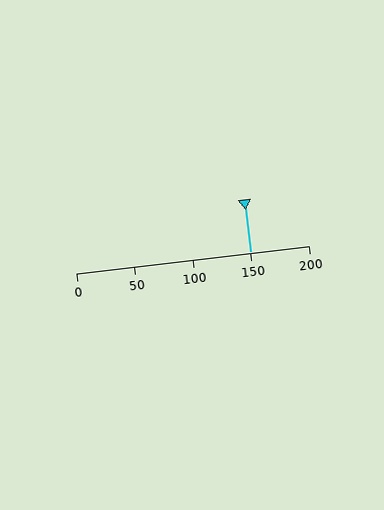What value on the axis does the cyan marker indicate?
The marker indicates approximately 150.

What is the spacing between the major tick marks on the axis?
The major ticks are spaced 50 apart.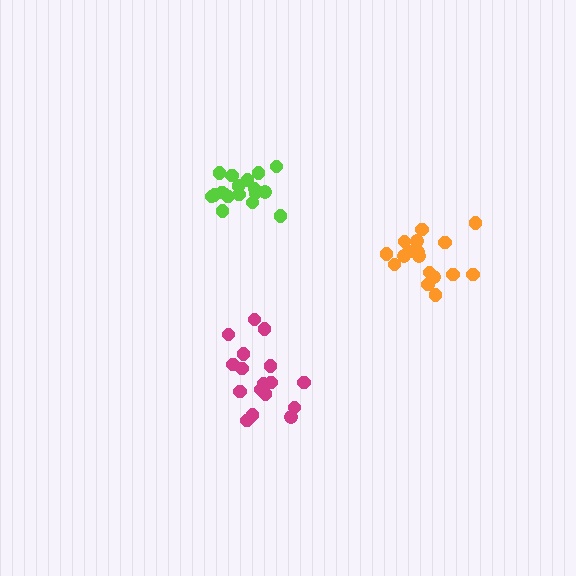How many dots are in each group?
Group 1: 17 dots, Group 2: 18 dots, Group 3: 18 dots (53 total).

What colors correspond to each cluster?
The clusters are colored: magenta, lime, orange.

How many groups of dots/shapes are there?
There are 3 groups.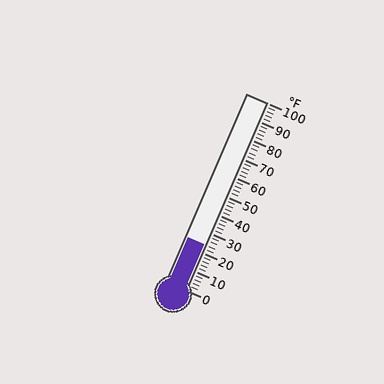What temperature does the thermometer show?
The thermometer shows approximately 24°F.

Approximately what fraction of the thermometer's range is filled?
The thermometer is filled to approximately 25% of its range.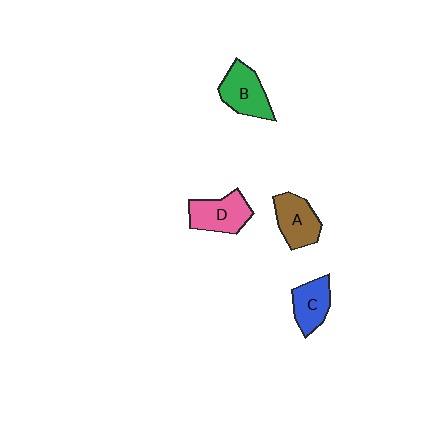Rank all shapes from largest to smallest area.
From largest to smallest: D (pink), B (green), A (brown), C (blue).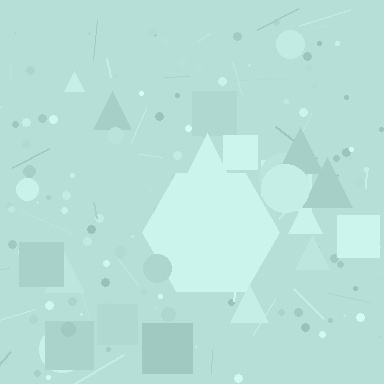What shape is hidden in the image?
A hexagon is hidden in the image.